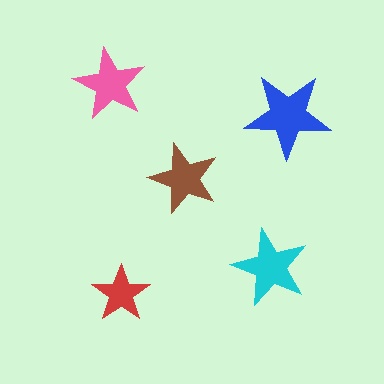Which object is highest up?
The pink star is topmost.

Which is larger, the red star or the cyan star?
The cyan one.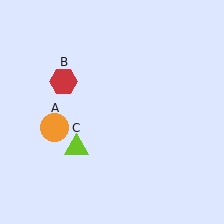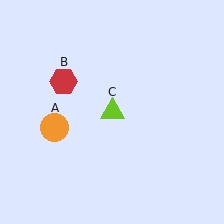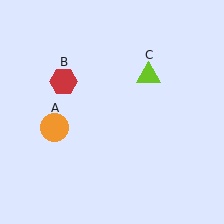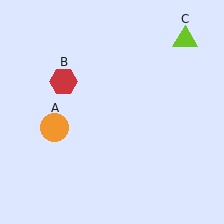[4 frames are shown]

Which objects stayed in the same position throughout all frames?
Orange circle (object A) and red hexagon (object B) remained stationary.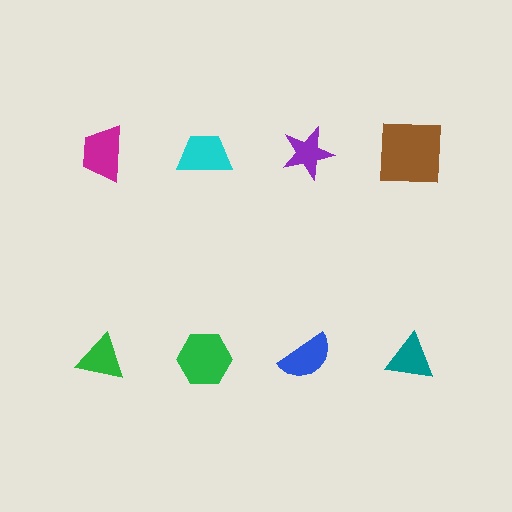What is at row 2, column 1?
A green triangle.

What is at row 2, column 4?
A teal triangle.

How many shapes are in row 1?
4 shapes.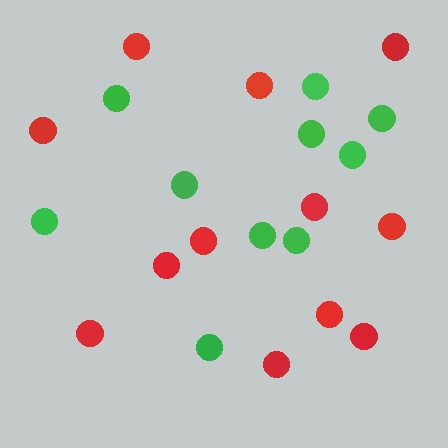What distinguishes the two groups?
There are 2 groups: one group of green circles (10) and one group of red circles (12).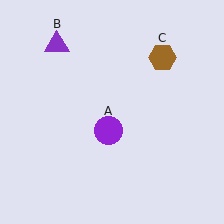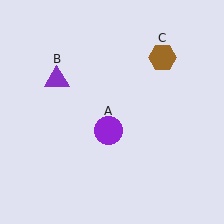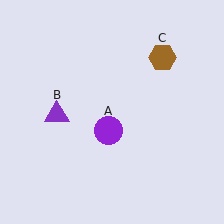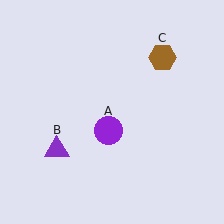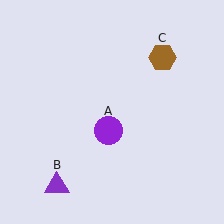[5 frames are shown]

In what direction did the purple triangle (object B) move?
The purple triangle (object B) moved down.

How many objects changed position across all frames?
1 object changed position: purple triangle (object B).